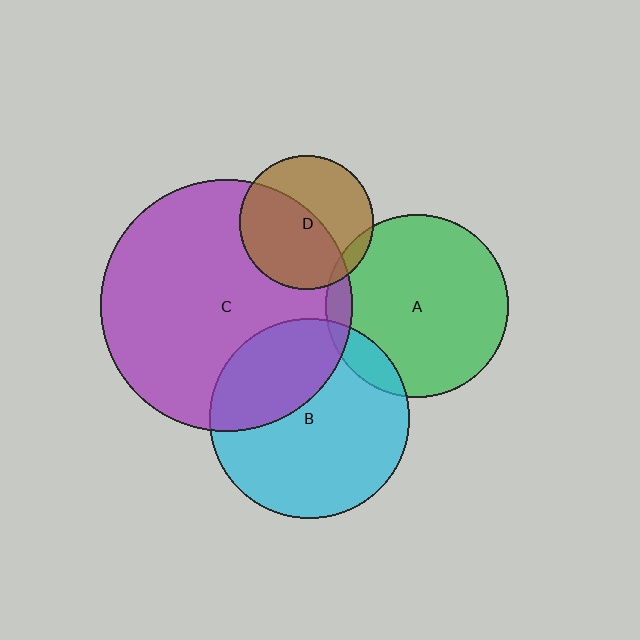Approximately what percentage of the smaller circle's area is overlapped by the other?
Approximately 5%.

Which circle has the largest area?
Circle C (purple).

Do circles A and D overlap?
Yes.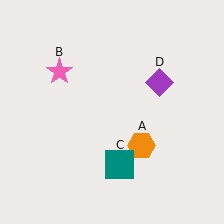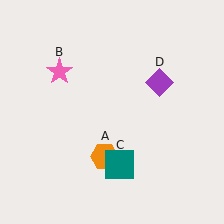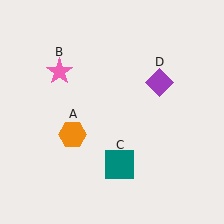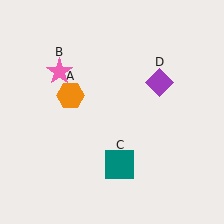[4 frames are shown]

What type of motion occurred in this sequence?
The orange hexagon (object A) rotated clockwise around the center of the scene.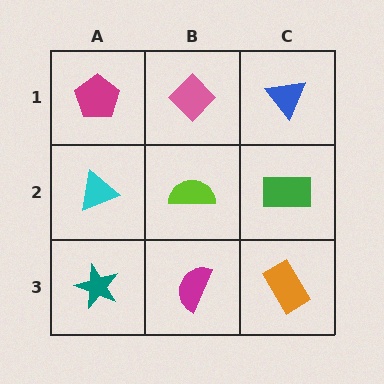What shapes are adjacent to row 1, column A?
A cyan triangle (row 2, column A), a pink diamond (row 1, column B).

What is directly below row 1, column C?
A green rectangle.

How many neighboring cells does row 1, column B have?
3.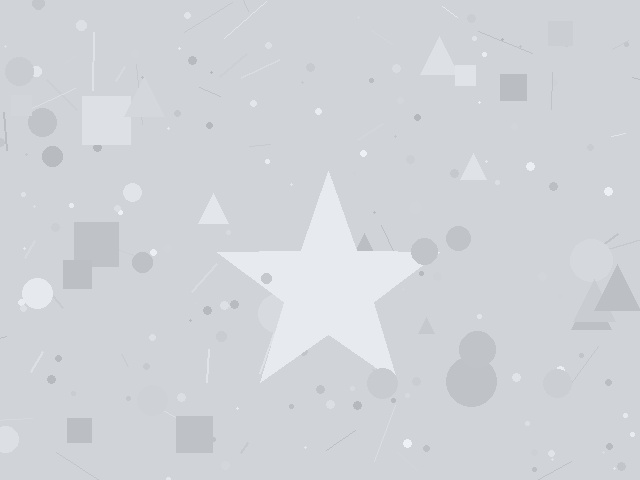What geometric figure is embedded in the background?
A star is embedded in the background.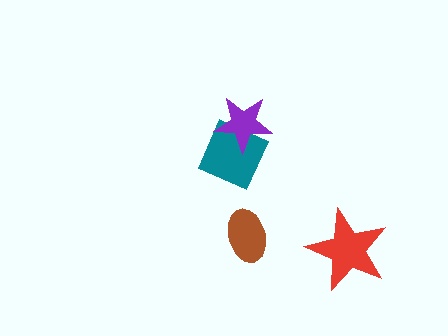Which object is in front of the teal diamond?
The purple star is in front of the teal diamond.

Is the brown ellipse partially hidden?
No, no other shape covers it.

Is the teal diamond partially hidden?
Yes, it is partially covered by another shape.